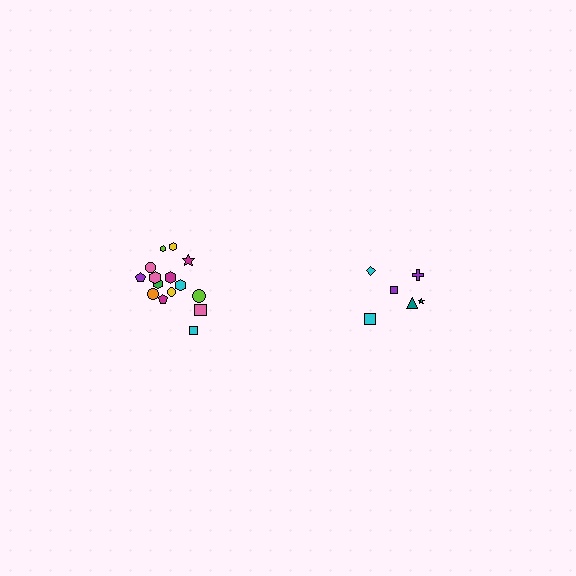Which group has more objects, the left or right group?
The left group.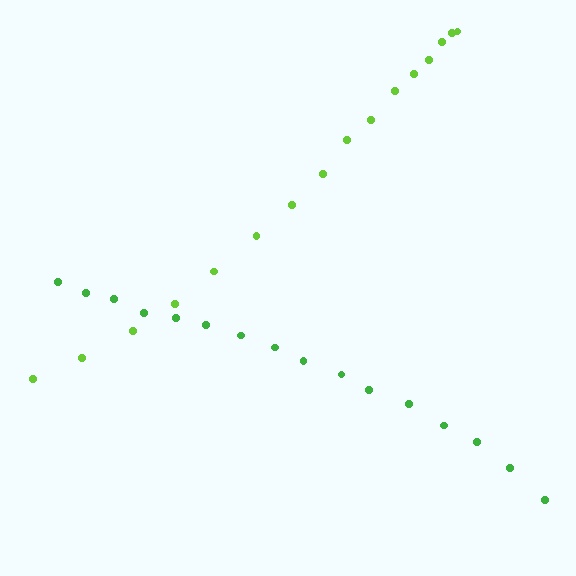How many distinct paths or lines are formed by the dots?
There are 2 distinct paths.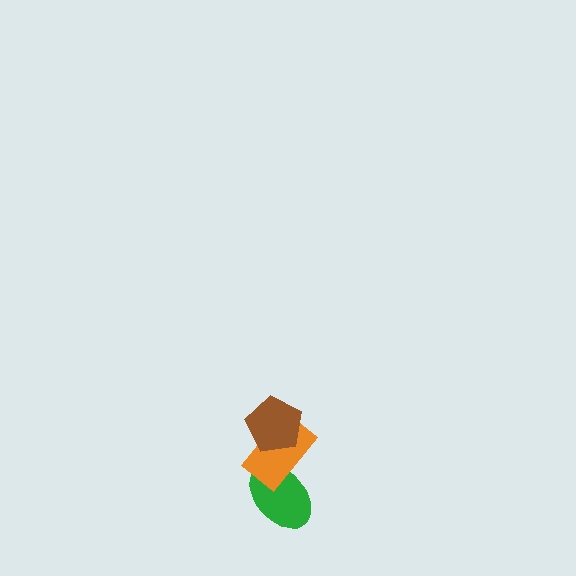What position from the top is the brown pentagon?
The brown pentagon is 1st from the top.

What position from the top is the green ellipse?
The green ellipse is 3rd from the top.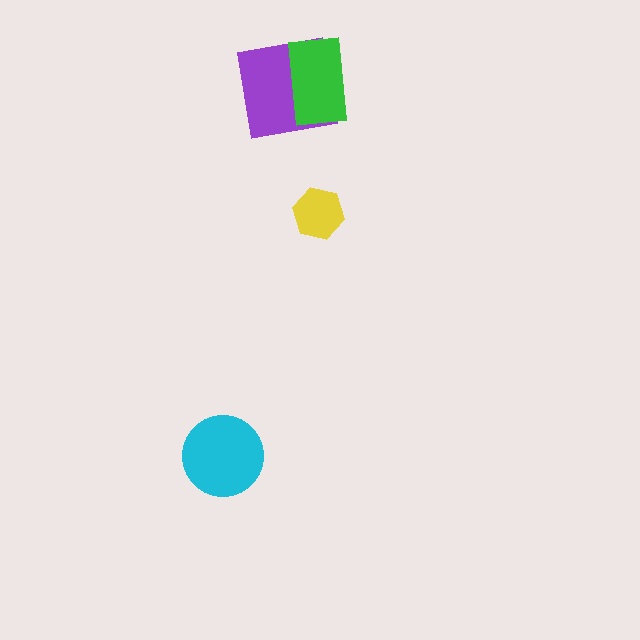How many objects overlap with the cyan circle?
0 objects overlap with the cyan circle.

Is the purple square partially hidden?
Yes, it is partially covered by another shape.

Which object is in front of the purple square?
The green rectangle is in front of the purple square.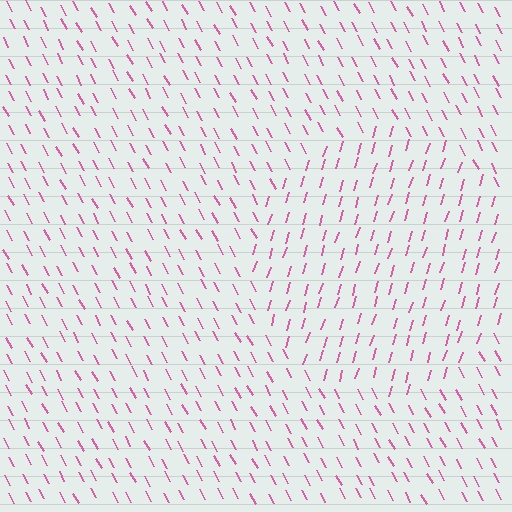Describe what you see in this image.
The image is filled with small pink line segments. A circle region in the image has lines oriented differently from the surrounding lines, creating a visible texture boundary.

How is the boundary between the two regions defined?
The boundary is defined purely by a change in line orientation (approximately 45 degrees difference). All lines are the same color and thickness.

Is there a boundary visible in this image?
Yes, there is a texture boundary formed by a change in line orientation.